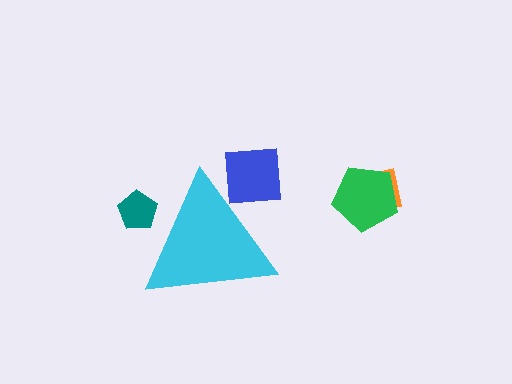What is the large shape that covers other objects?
A cyan triangle.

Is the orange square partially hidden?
No, the orange square is fully visible.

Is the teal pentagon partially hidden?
Yes, the teal pentagon is partially hidden behind the cyan triangle.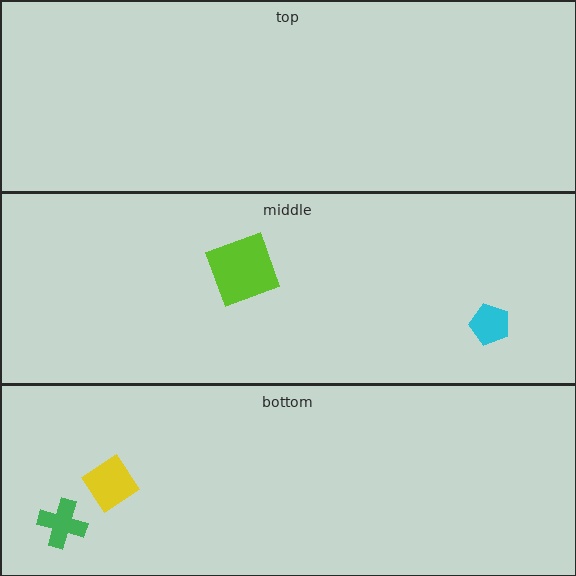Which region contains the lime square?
The middle region.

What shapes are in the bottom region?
The yellow diamond, the green cross.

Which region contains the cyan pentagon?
The middle region.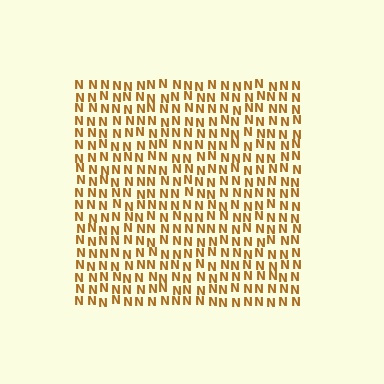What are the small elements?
The small elements are letter N's.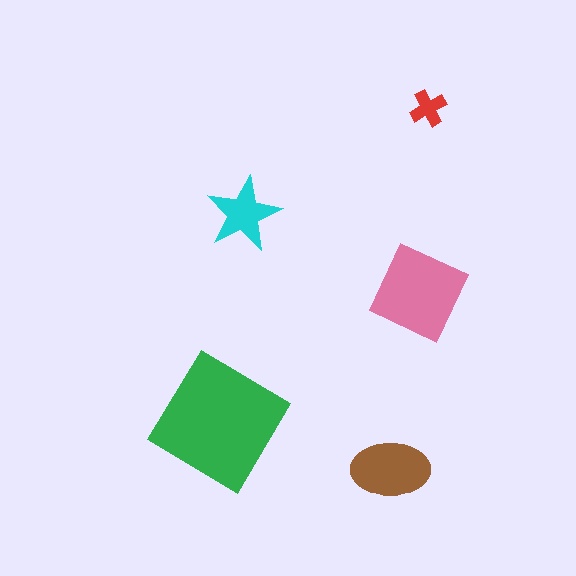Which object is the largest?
The green diamond.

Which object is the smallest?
The red cross.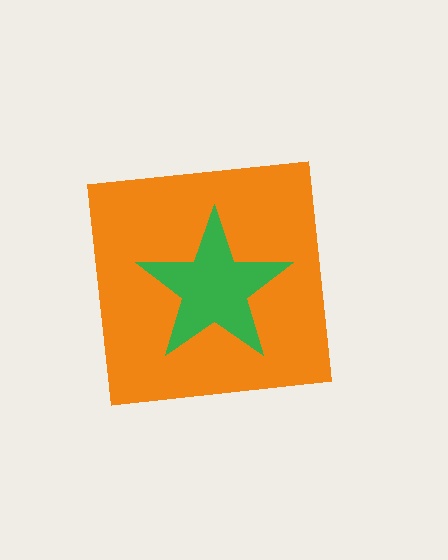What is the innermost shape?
The green star.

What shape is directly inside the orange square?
The green star.